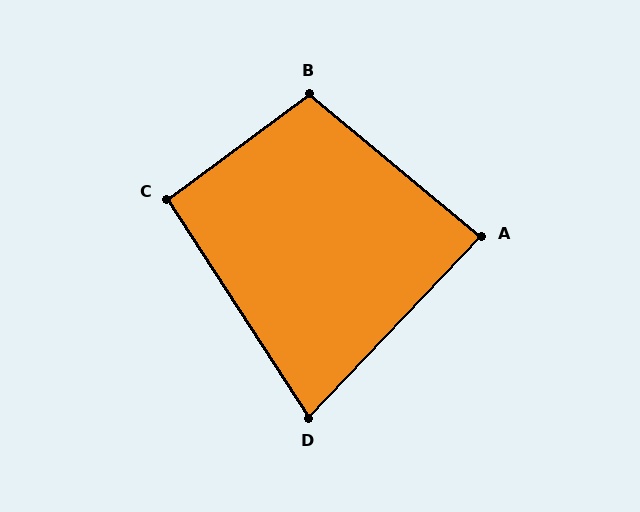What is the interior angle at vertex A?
Approximately 86 degrees (approximately right).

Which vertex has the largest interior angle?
B, at approximately 104 degrees.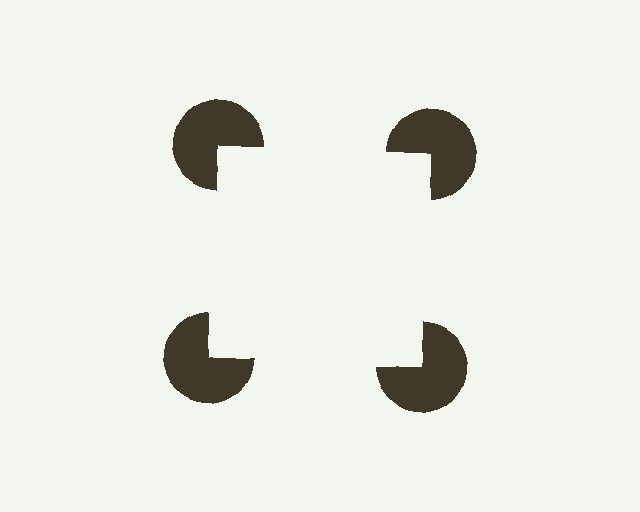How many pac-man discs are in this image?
There are 4 — one at each vertex of the illusory square.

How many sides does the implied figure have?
4 sides.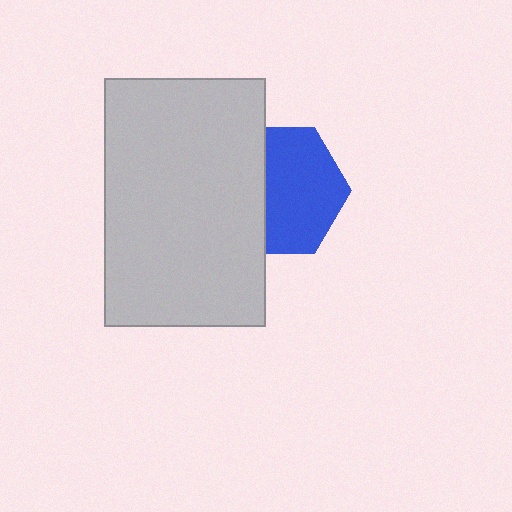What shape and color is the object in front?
The object in front is a light gray rectangle.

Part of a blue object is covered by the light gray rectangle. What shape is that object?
It is a hexagon.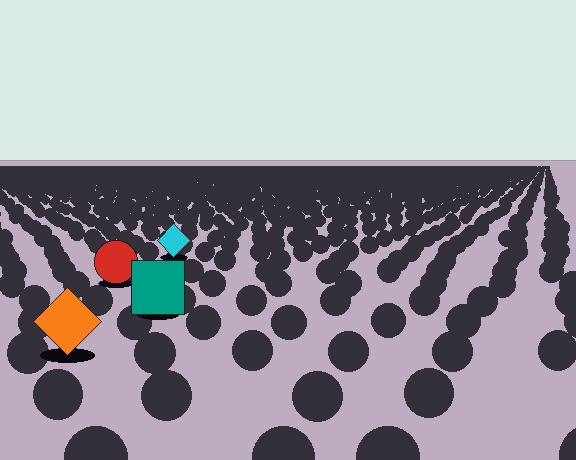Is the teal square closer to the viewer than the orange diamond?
No. The orange diamond is closer — you can tell from the texture gradient: the ground texture is coarser near it.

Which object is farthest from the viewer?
The cyan diamond is farthest from the viewer. It appears smaller and the ground texture around it is denser.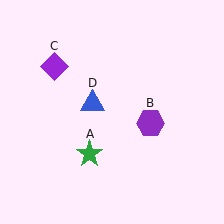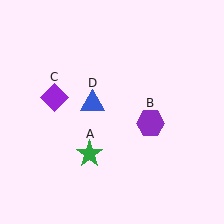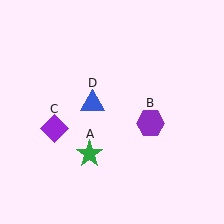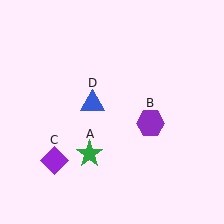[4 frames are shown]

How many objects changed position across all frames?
1 object changed position: purple diamond (object C).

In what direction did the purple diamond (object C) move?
The purple diamond (object C) moved down.